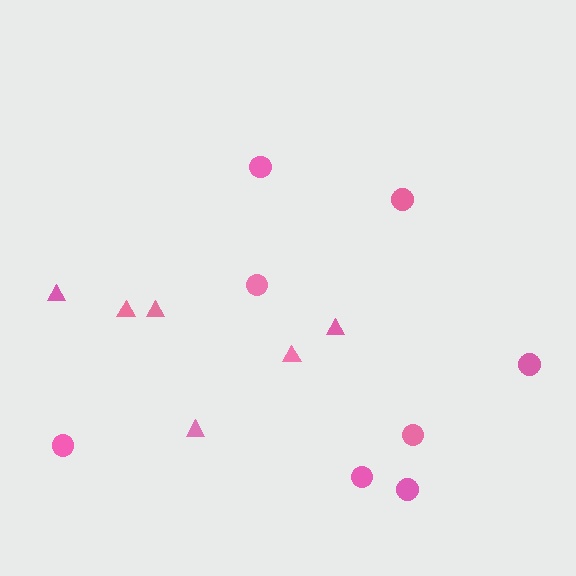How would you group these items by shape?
There are 2 groups: one group of triangles (6) and one group of circles (8).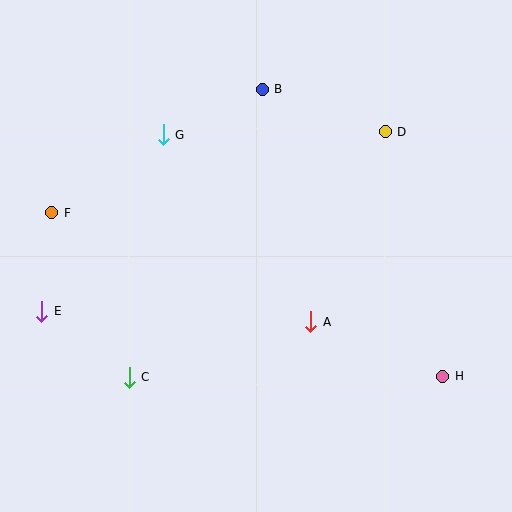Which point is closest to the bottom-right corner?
Point H is closest to the bottom-right corner.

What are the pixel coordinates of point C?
Point C is at (129, 377).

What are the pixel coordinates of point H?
Point H is at (443, 376).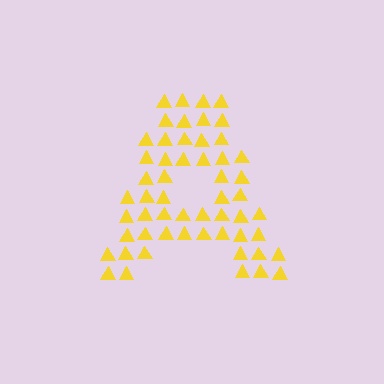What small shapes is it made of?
It is made of small triangles.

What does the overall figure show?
The overall figure shows the letter A.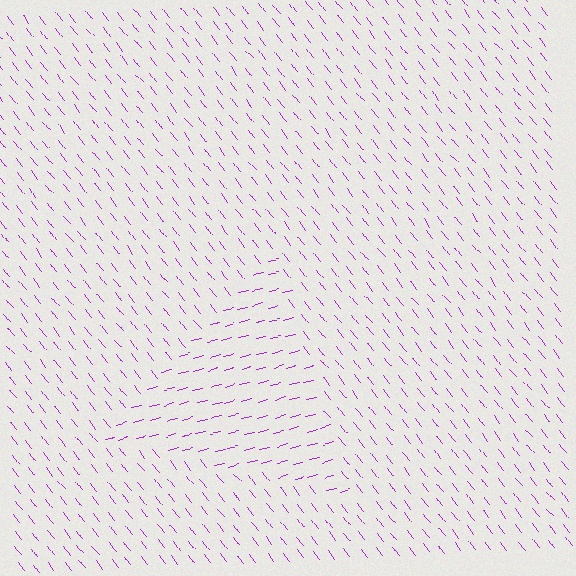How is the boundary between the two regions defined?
The boundary is defined purely by a change in line orientation (approximately 67 degrees difference). All lines are the same color and thickness.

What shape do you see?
I see a triangle.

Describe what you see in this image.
The image is filled with small purple line segments. A triangle region in the image has lines oriented differently from the surrounding lines, creating a visible texture boundary.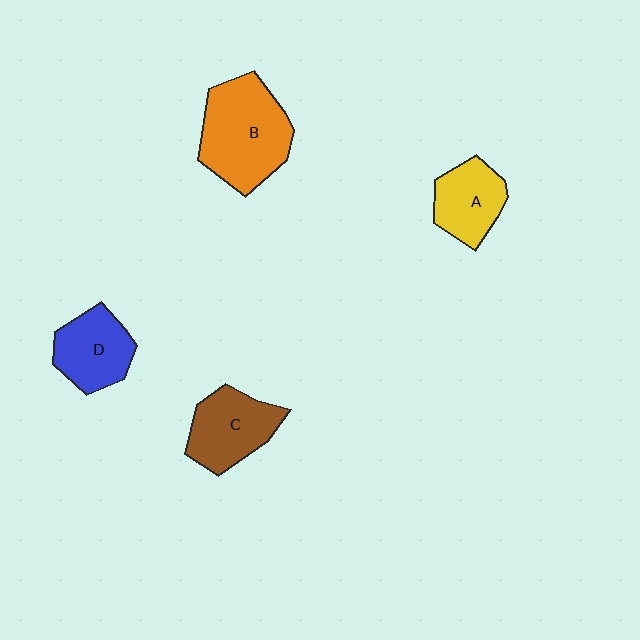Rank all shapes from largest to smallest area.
From largest to smallest: B (orange), C (brown), D (blue), A (yellow).